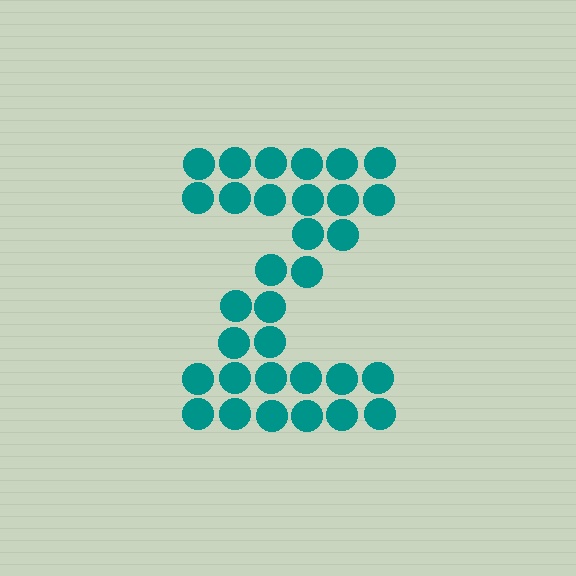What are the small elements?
The small elements are circles.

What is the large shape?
The large shape is the letter Z.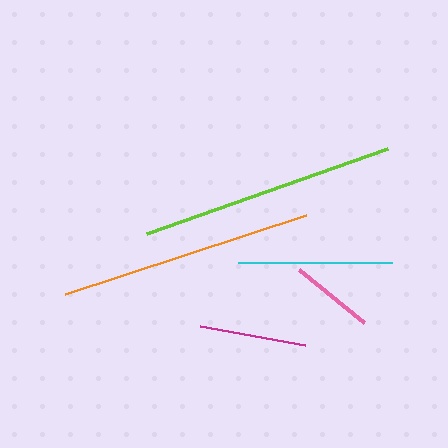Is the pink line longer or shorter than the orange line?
The orange line is longer than the pink line.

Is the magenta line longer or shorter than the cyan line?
The cyan line is longer than the magenta line.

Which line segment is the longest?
The lime line is the longest at approximately 256 pixels.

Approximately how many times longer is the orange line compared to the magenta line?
The orange line is approximately 2.4 times the length of the magenta line.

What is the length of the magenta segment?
The magenta segment is approximately 106 pixels long.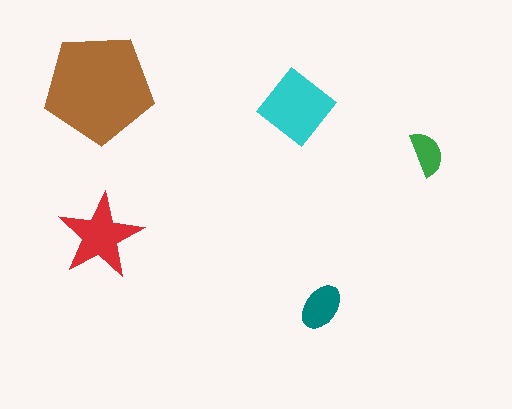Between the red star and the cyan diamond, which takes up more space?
The cyan diamond.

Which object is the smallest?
The green semicircle.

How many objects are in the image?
There are 5 objects in the image.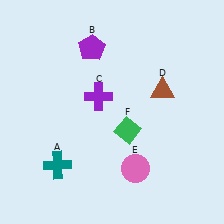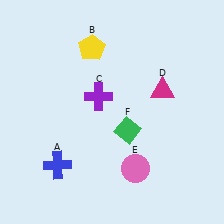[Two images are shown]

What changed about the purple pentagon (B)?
In Image 1, B is purple. In Image 2, it changed to yellow.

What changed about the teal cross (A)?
In Image 1, A is teal. In Image 2, it changed to blue.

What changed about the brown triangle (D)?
In Image 1, D is brown. In Image 2, it changed to magenta.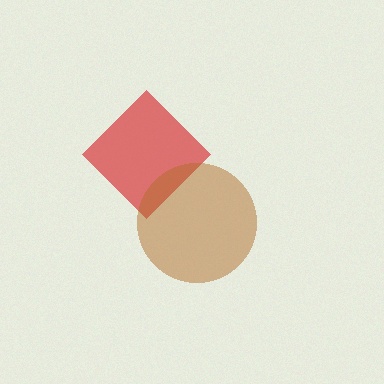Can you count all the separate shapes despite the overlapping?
Yes, there are 2 separate shapes.